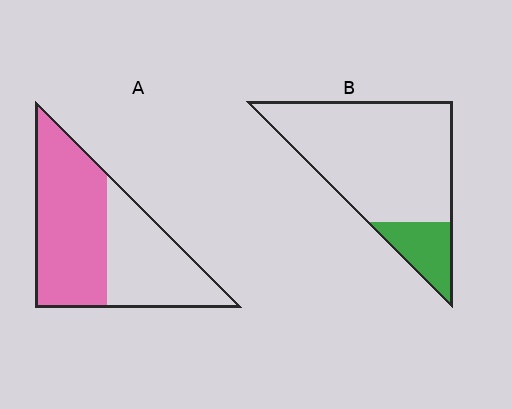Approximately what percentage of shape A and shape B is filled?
A is approximately 55% and B is approximately 15%.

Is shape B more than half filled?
No.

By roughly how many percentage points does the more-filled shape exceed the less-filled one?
By roughly 40 percentage points (A over B).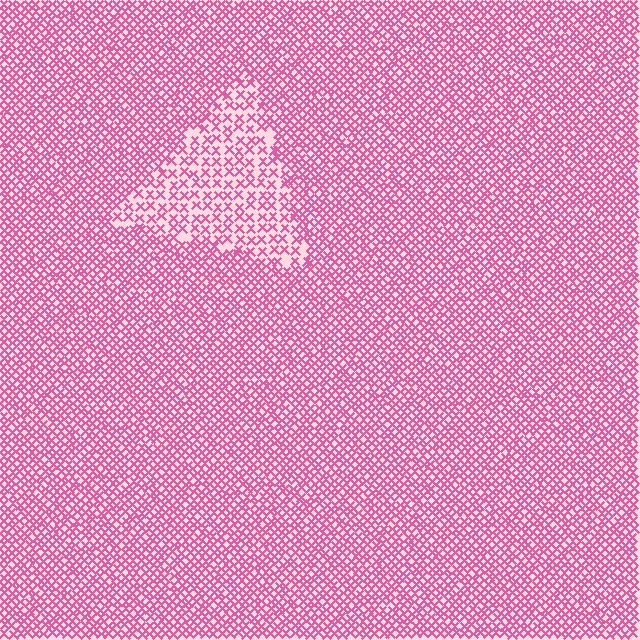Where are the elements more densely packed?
The elements are more densely packed outside the triangle boundary.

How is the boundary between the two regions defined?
The boundary is defined by a change in element density (approximately 1.9x ratio). All elements are the same color, size, and shape.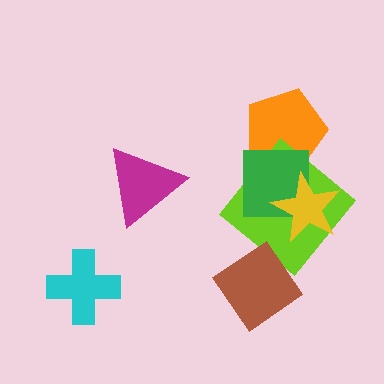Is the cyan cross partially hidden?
No, no other shape covers it.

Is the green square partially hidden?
Yes, it is partially covered by another shape.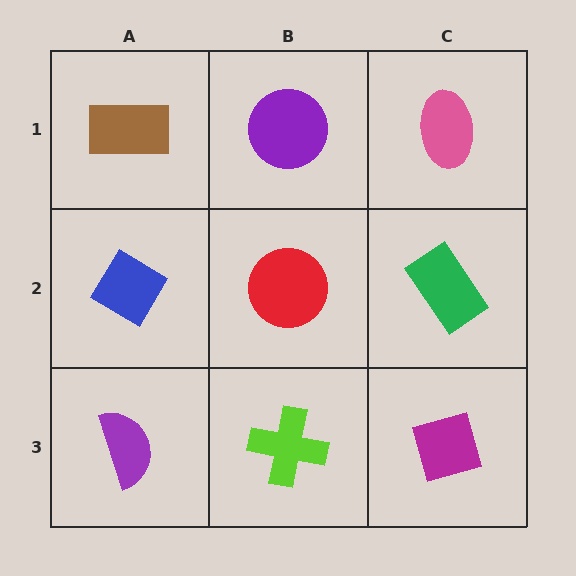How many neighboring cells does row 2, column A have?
3.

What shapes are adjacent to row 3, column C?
A green rectangle (row 2, column C), a lime cross (row 3, column B).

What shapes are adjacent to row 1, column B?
A red circle (row 2, column B), a brown rectangle (row 1, column A), a pink ellipse (row 1, column C).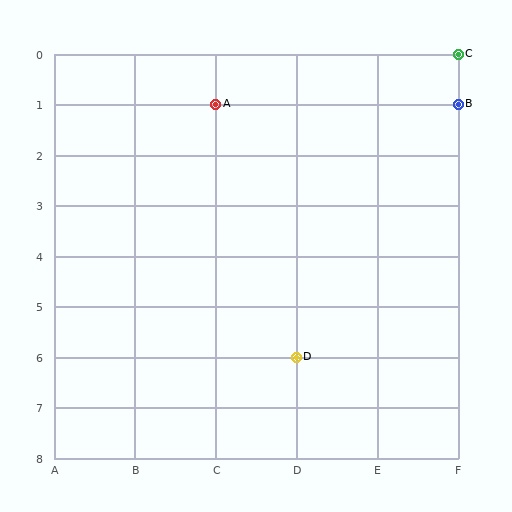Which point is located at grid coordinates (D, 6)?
Point D is at (D, 6).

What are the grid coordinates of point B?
Point B is at grid coordinates (F, 1).